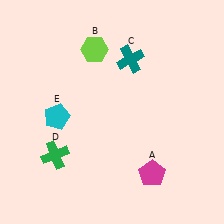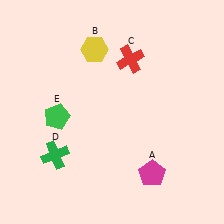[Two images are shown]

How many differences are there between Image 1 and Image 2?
There are 3 differences between the two images.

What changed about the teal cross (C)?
In Image 1, C is teal. In Image 2, it changed to red.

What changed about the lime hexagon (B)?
In Image 1, B is lime. In Image 2, it changed to yellow.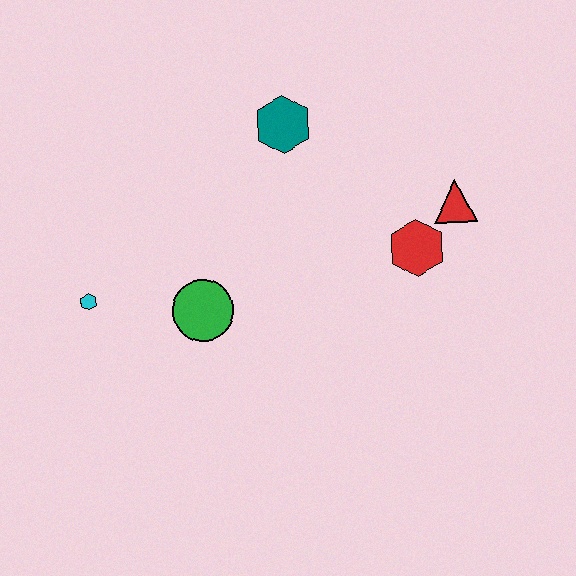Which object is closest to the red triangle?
The red hexagon is closest to the red triangle.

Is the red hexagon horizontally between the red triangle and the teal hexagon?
Yes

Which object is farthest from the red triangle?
The cyan hexagon is farthest from the red triangle.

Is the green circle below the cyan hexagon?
Yes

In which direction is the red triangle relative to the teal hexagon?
The red triangle is to the right of the teal hexagon.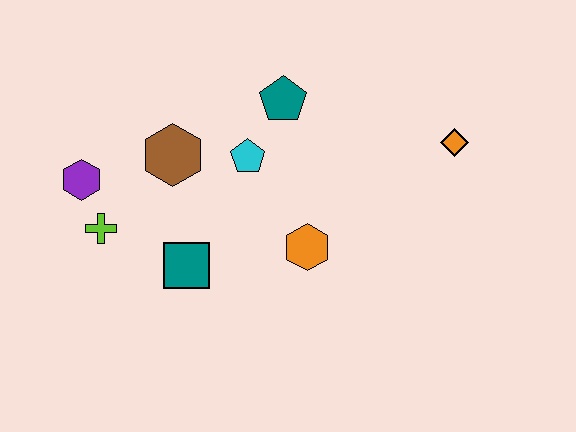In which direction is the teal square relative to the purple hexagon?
The teal square is to the right of the purple hexagon.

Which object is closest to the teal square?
The lime cross is closest to the teal square.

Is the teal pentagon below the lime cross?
No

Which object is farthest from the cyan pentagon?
The orange diamond is farthest from the cyan pentagon.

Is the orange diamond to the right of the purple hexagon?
Yes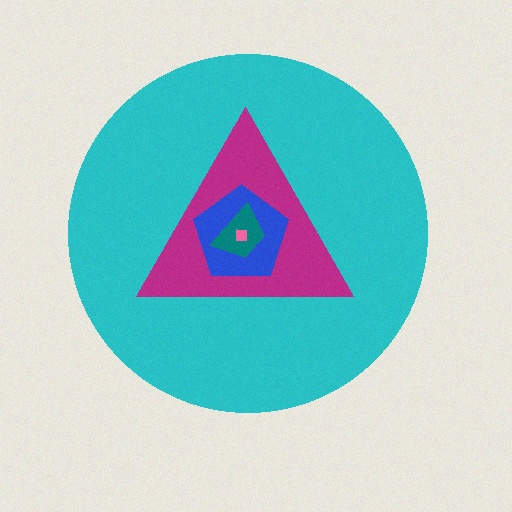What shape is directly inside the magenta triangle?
The blue pentagon.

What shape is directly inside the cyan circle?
The magenta triangle.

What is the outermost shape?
The cyan circle.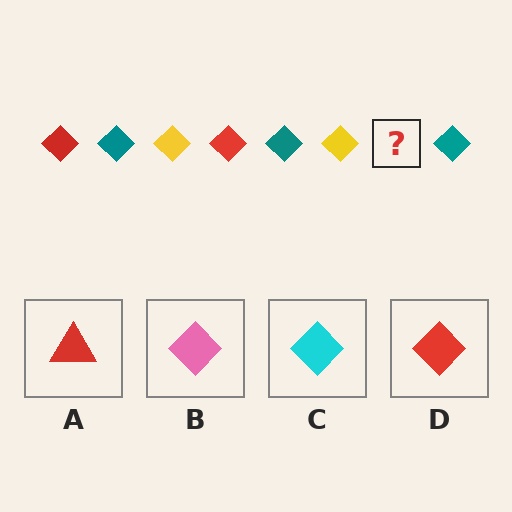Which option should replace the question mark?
Option D.